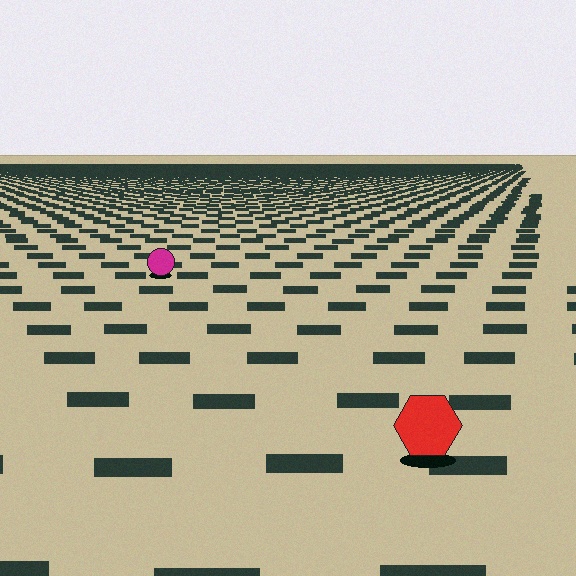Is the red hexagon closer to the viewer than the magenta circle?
Yes. The red hexagon is closer — you can tell from the texture gradient: the ground texture is coarser near it.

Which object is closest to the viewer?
The red hexagon is closest. The texture marks near it are larger and more spread out.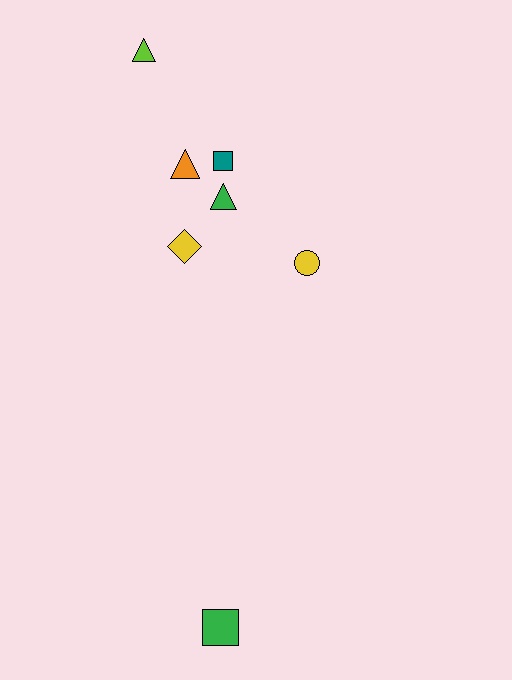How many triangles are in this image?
There are 3 triangles.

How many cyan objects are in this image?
There are no cyan objects.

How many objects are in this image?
There are 7 objects.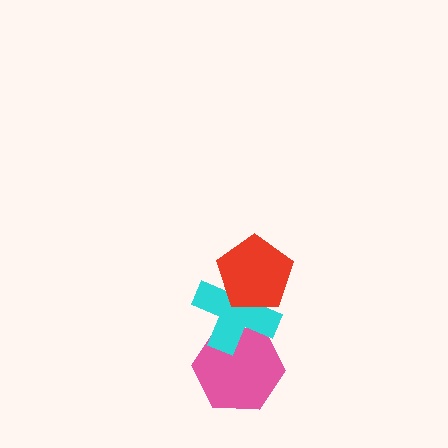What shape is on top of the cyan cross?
The red pentagon is on top of the cyan cross.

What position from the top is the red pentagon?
The red pentagon is 1st from the top.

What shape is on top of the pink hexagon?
The cyan cross is on top of the pink hexagon.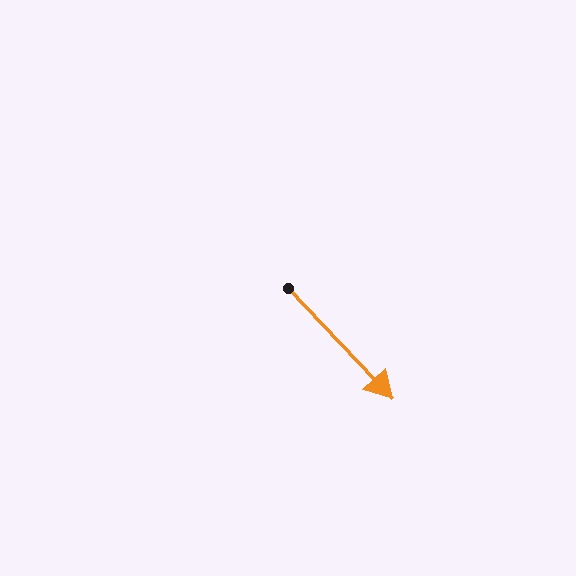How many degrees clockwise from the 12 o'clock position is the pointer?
Approximately 137 degrees.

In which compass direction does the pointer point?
Southeast.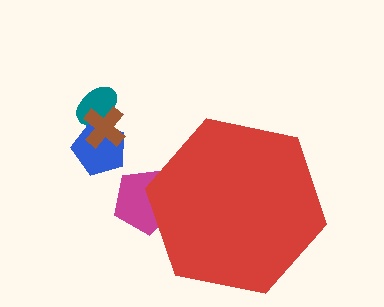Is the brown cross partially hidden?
No, the brown cross is fully visible.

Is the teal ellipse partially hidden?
No, the teal ellipse is fully visible.